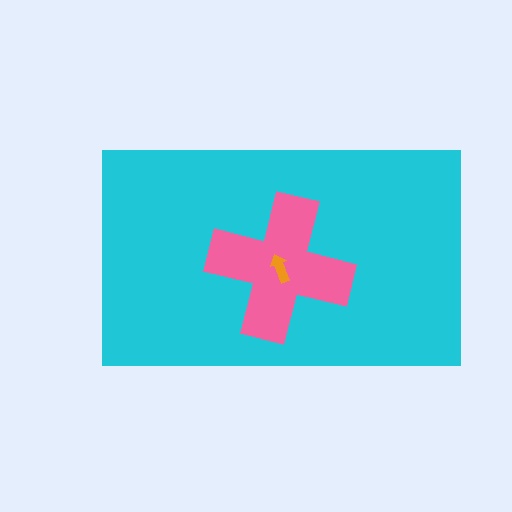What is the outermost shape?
The cyan rectangle.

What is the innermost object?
The orange arrow.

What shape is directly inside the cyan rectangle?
The pink cross.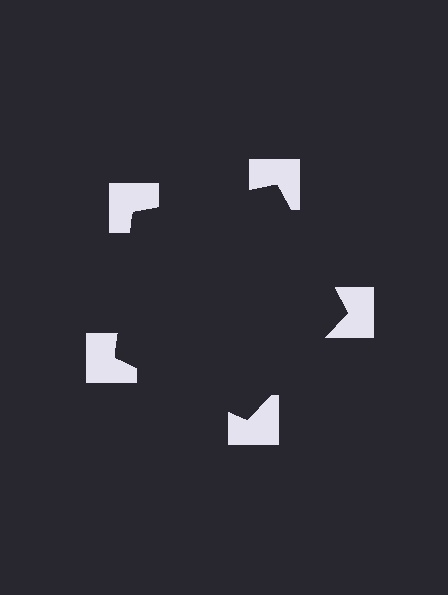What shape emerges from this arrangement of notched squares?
An illusory pentagon — its edges are inferred from the aligned wedge cuts in the notched squares, not physically drawn.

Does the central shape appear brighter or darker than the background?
It typically appears slightly darker than the background, even though no actual brightness change is drawn.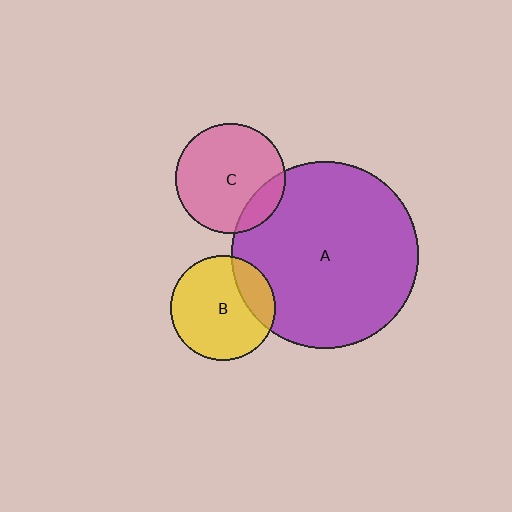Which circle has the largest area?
Circle A (purple).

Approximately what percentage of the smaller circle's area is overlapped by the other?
Approximately 20%.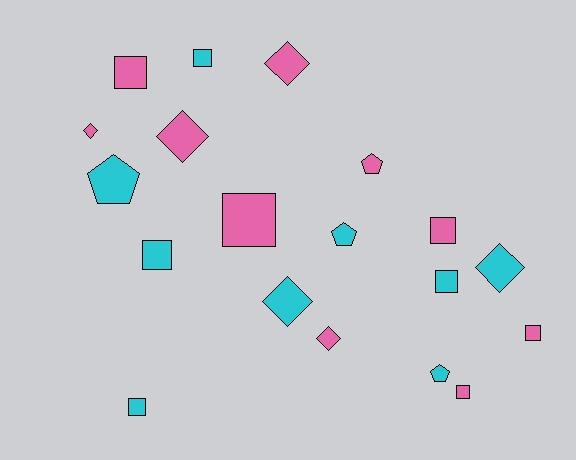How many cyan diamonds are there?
There are 2 cyan diamonds.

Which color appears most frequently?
Pink, with 10 objects.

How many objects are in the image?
There are 19 objects.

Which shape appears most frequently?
Square, with 9 objects.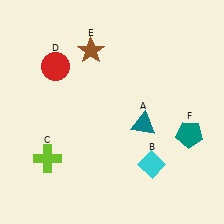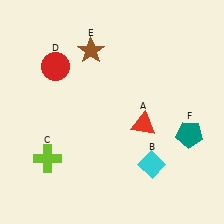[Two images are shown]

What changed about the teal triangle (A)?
In Image 1, A is teal. In Image 2, it changed to red.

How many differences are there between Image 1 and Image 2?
There is 1 difference between the two images.